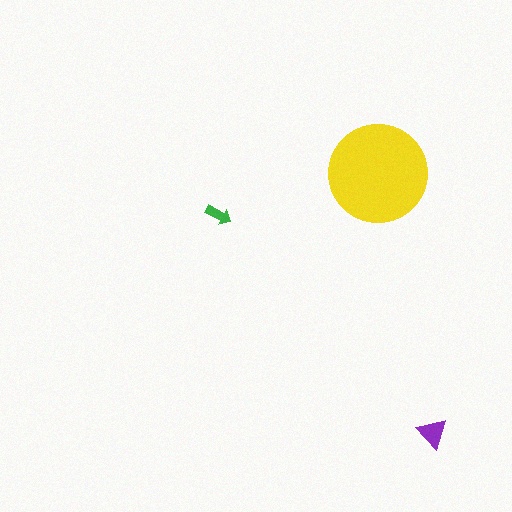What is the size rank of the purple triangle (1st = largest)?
2nd.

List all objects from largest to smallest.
The yellow circle, the purple triangle, the green arrow.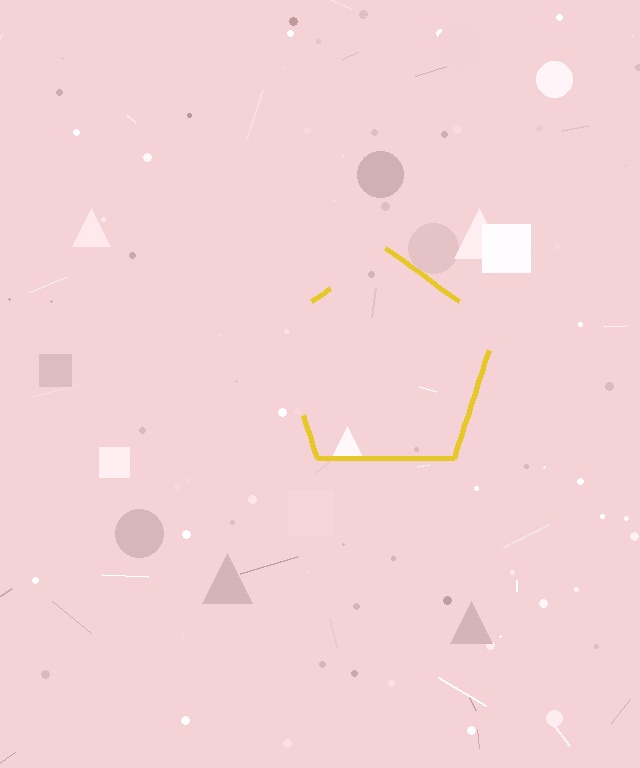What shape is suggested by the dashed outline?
The dashed outline suggests a pentagon.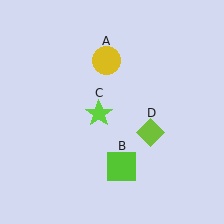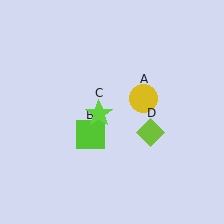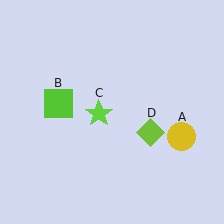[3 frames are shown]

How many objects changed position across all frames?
2 objects changed position: yellow circle (object A), lime square (object B).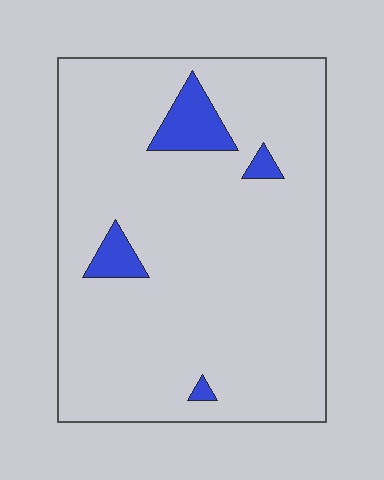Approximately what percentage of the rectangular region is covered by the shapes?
Approximately 5%.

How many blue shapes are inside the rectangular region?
4.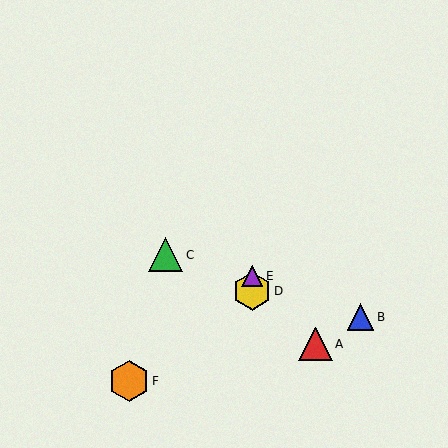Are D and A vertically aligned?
No, D is at x≈252 and A is at x≈315.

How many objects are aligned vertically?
2 objects (D, E) are aligned vertically.